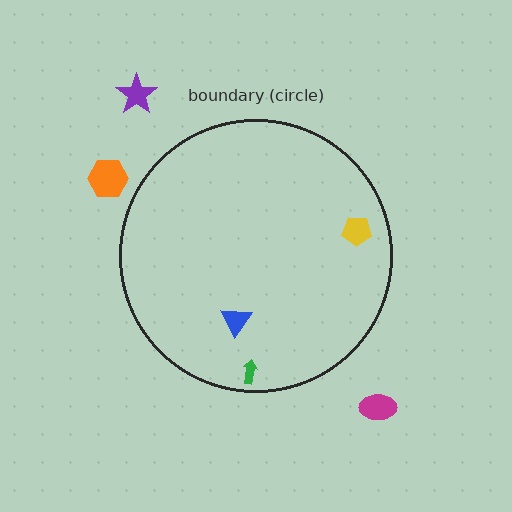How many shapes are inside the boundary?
3 inside, 3 outside.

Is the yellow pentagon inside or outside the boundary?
Inside.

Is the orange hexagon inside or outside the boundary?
Outside.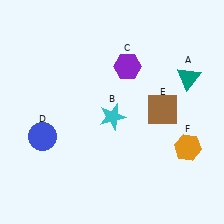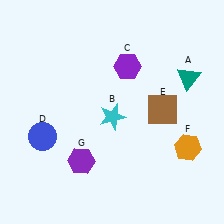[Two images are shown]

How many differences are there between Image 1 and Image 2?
There is 1 difference between the two images.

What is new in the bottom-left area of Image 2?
A purple hexagon (G) was added in the bottom-left area of Image 2.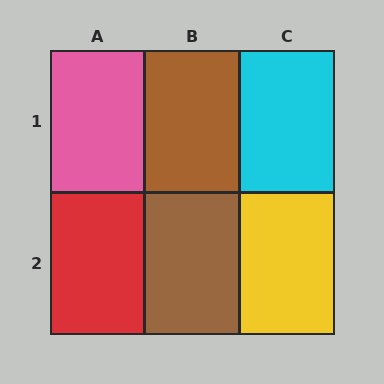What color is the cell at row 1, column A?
Pink.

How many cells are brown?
2 cells are brown.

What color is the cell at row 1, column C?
Cyan.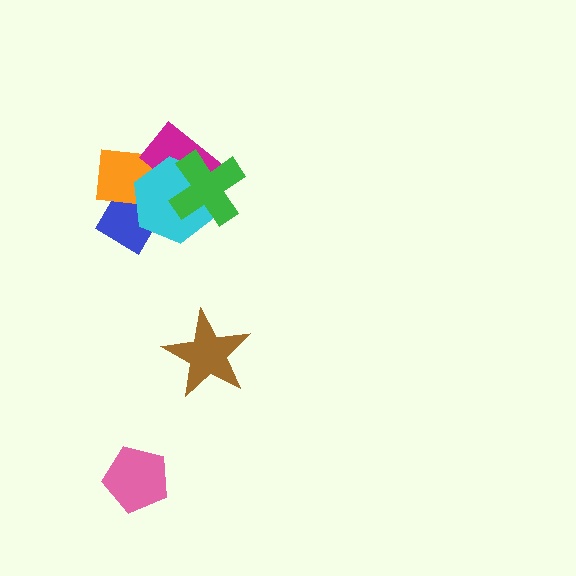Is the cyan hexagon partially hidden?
Yes, it is partially covered by another shape.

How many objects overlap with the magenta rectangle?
3 objects overlap with the magenta rectangle.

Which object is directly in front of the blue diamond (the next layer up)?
The orange rectangle is directly in front of the blue diamond.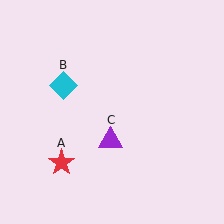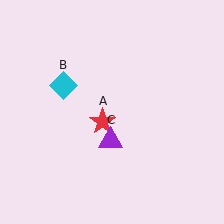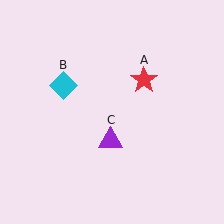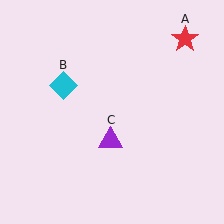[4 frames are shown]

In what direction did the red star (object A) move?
The red star (object A) moved up and to the right.